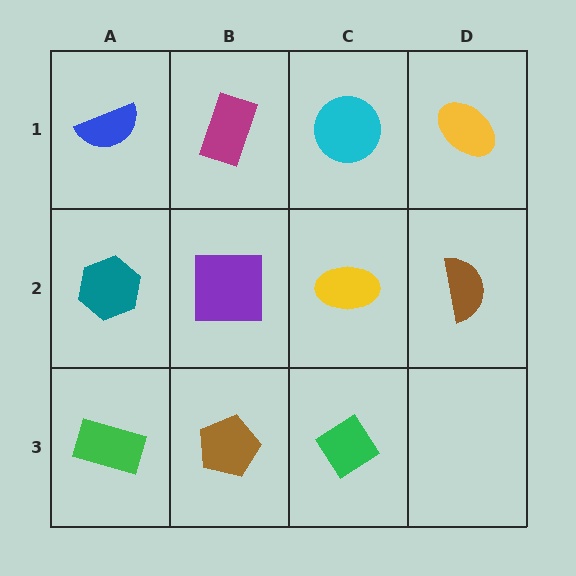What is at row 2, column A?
A teal hexagon.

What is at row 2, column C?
A yellow ellipse.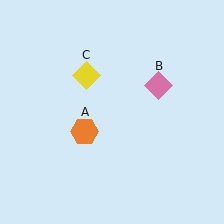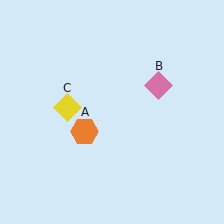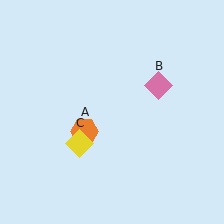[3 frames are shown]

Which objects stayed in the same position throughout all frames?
Orange hexagon (object A) and pink diamond (object B) remained stationary.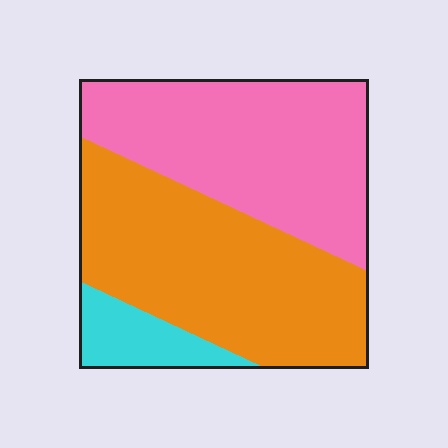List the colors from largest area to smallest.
From largest to smallest: orange, pink, cyan.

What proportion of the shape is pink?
Pink covers about 45% of the shape.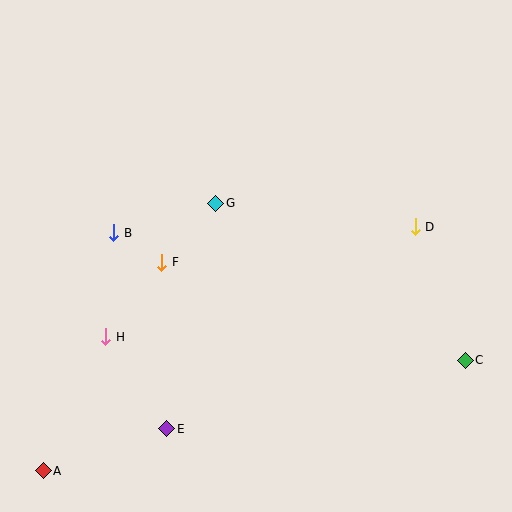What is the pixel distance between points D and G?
The distance between D and G is 201 pixels.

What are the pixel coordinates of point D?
Point D is at (415, 227).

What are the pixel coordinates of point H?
Point H is at (106, 337).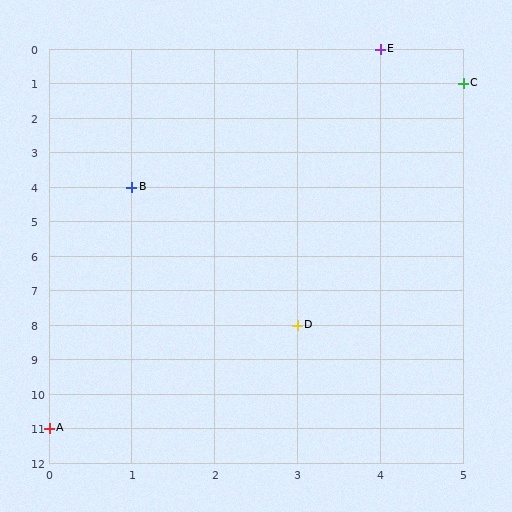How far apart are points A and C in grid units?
Points A and C are 5 columns and 10 rows apart (about 11.2 grid units diagonally).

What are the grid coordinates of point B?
Point B is at grid coordinates (1, 4).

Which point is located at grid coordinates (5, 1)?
Point C is at (5, 1).